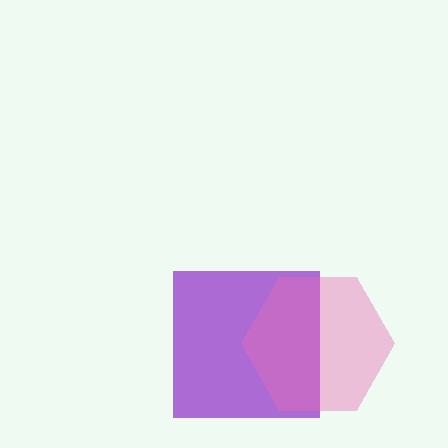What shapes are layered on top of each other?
The layered shapes are: a purple square, a pink hexagon.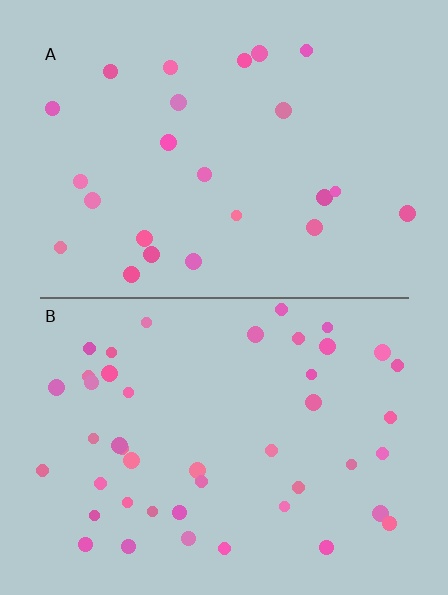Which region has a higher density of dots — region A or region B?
B (the bottom).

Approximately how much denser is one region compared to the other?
Approximately 1.9× — region B over region A.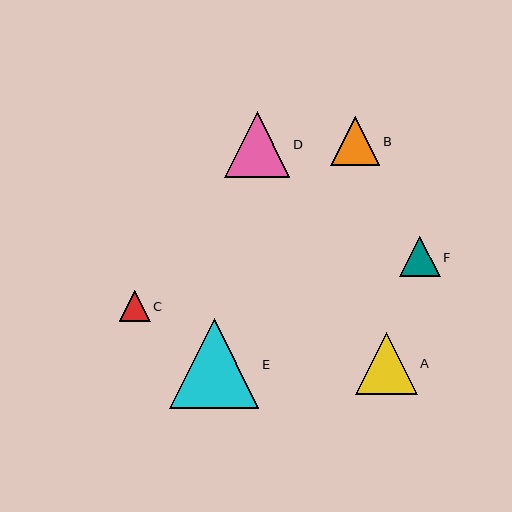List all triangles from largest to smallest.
From largest to smallest: E, D, A, B, F, C.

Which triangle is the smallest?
Triangle C is the smallest with a size of approximately 31 pixels.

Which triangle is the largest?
Triangle E is the largest with a size of approximately 90 pixels.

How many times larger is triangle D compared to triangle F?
Triangle D is approximately 1.6 times the size of triangle F.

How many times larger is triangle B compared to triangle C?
Triangle B is approximately 1.6 times the size of triangle C.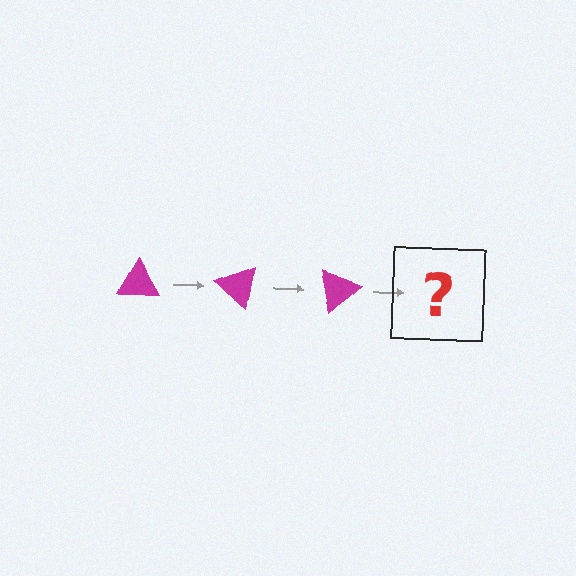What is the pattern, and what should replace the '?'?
The pattern is that the triangle rotates 40 degrees each step. The '?' should be a magenta triangle rotated 120 degrees.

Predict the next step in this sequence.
The next step is a magenta triangle rotated 120 degrees.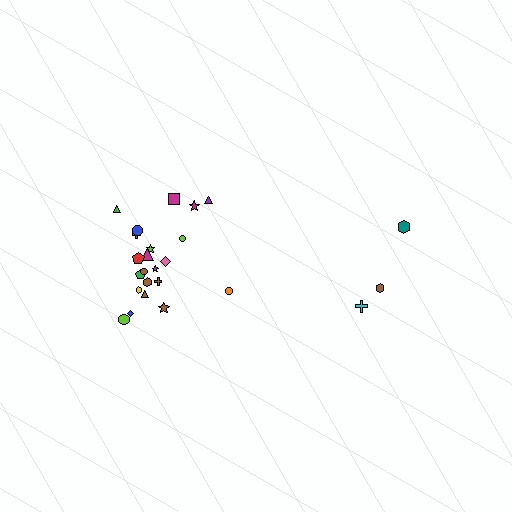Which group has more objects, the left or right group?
The left group.